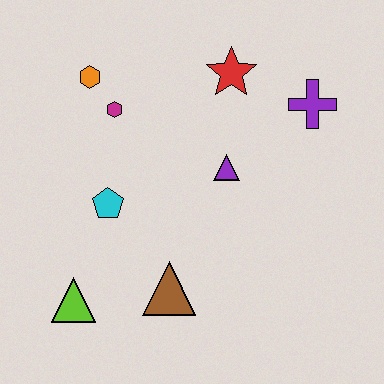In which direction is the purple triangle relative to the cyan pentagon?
The purple triangle is to the right of the cyan pentagon.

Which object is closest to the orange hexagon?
The magenta hexagon is closest to the orange hexagon.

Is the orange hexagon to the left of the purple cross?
Yes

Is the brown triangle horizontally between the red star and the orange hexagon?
Yes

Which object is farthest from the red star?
The lime triangle is farthest from the red star.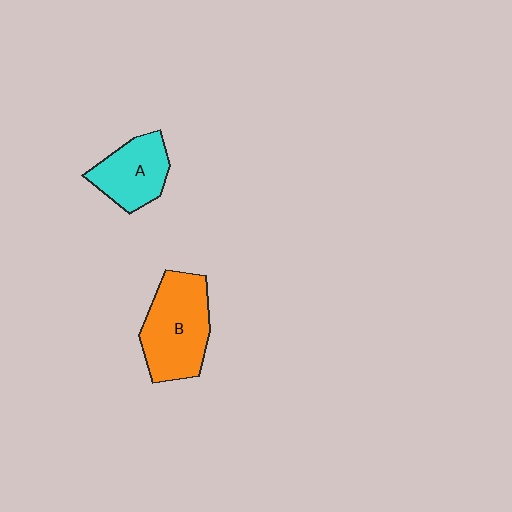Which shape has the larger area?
Shape B (orange).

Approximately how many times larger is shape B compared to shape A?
Approximately 1.5 times.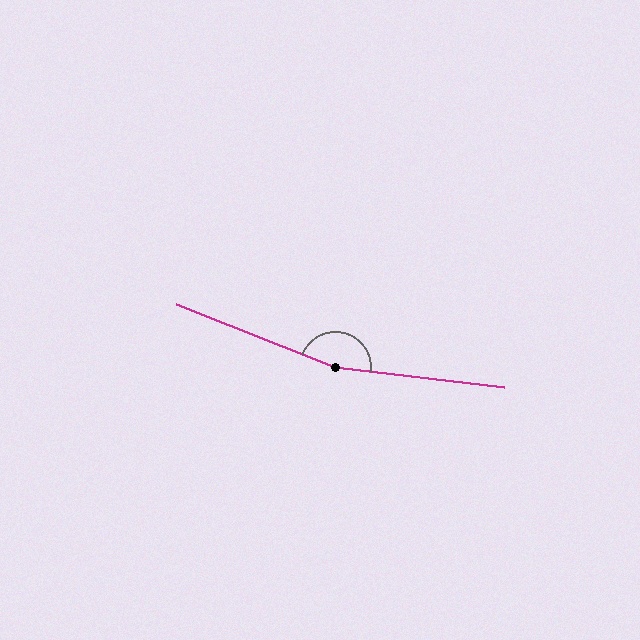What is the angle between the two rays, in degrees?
Approximately 165 degrees.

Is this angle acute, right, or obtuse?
It is obtuse.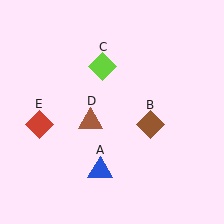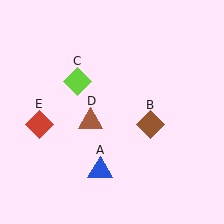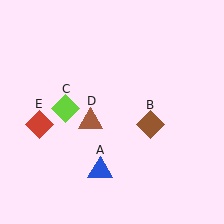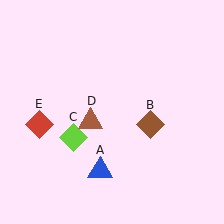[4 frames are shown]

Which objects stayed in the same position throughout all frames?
Blue triangle (object A) and brown diamond (object B) and brown triangle (object D) and red diamond (object E) remained stationary.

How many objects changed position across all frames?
1 object changed position: lime diamond (object C).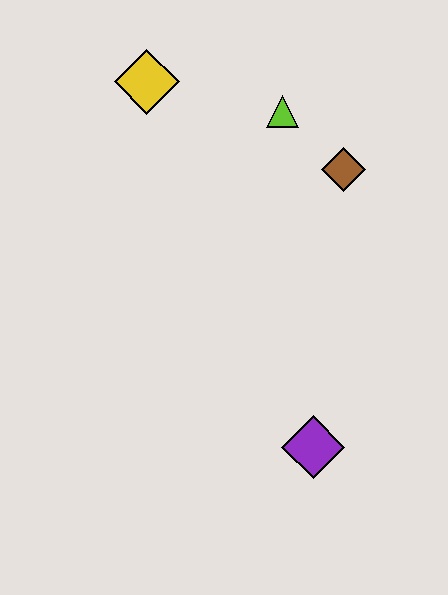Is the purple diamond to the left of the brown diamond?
Yes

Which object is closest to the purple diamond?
The brown diamond is closest to the purple diamond.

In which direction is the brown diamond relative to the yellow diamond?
The brown diamond is to the right of the yellow diamond.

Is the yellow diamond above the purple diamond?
Yes